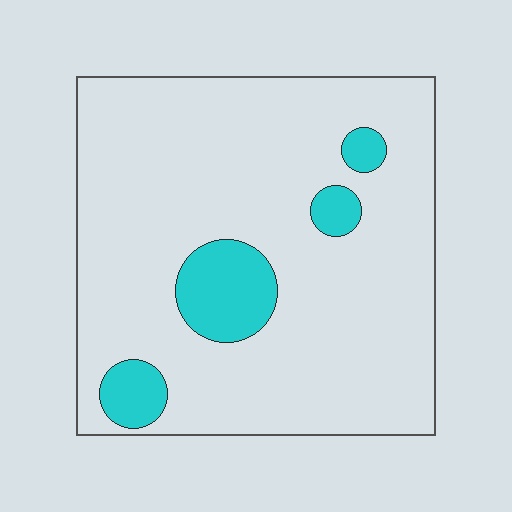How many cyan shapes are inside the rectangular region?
4.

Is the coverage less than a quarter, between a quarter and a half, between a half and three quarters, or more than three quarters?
Less than a quarter.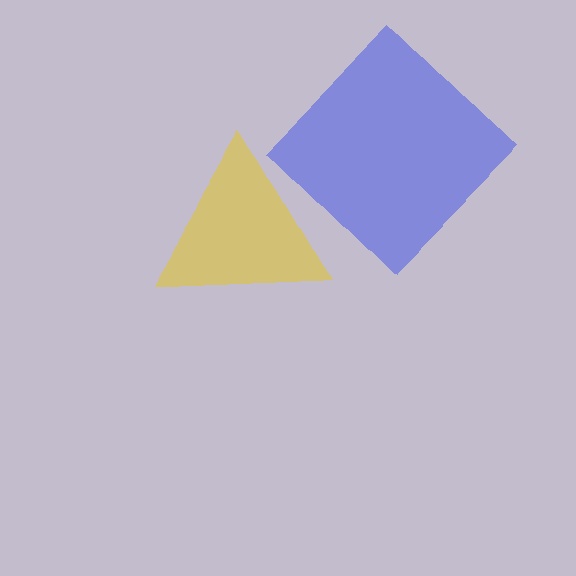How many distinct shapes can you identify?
There are 2 distinct shapes: a yellow triangle, a blue diamond.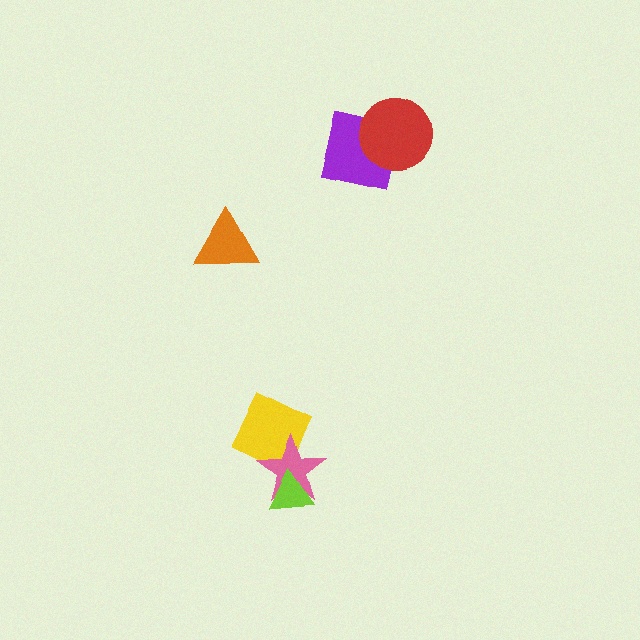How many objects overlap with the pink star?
2 objects overlap with the pink star.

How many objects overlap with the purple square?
1 object overlaps with the purple square.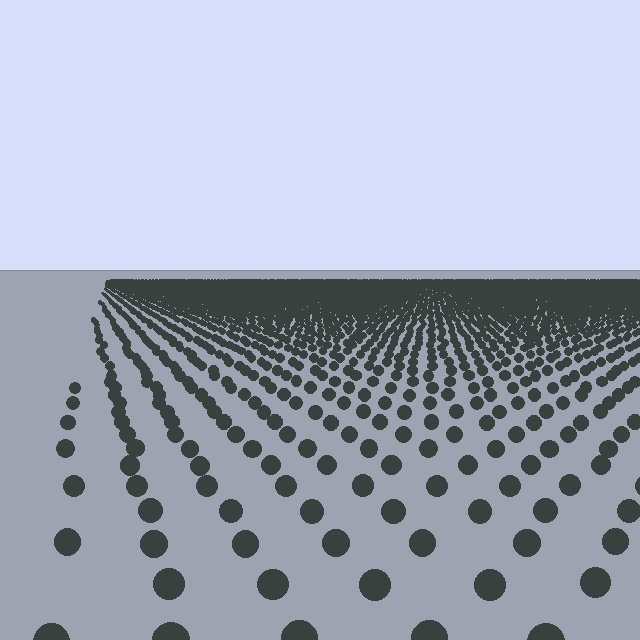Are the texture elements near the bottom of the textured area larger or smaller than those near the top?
Larger. Near the bottom, elements are closer to the viewer and appear at a bigger on-screen size.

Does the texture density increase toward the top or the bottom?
Density increases toward the top.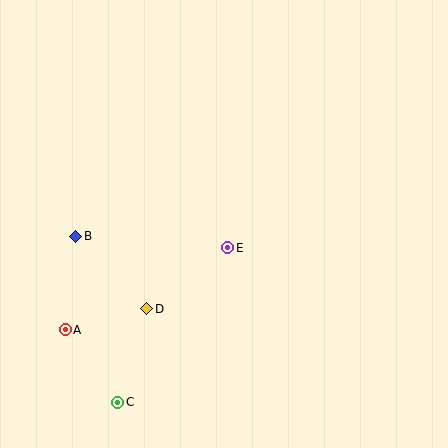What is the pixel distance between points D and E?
The distance between D and E is 101 pixels.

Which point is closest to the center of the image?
Point E at (228, 248) is closest to the center.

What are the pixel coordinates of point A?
Point A is at (65, 330).